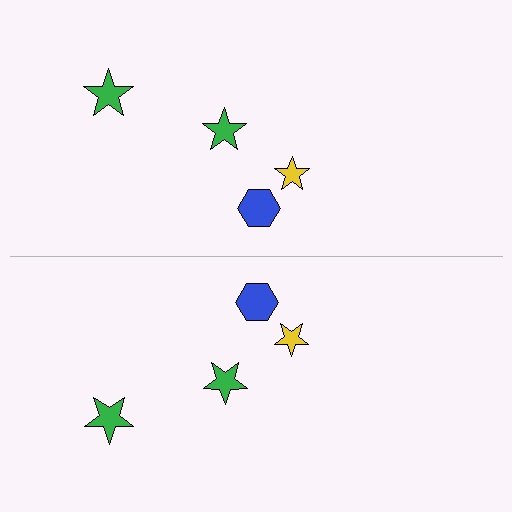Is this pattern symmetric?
Yes, this pattern has bilateral (reflection) symmetry.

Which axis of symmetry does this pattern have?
The pattern has a horizontal axis of symmetry running through the center of the image.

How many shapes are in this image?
There are 8 shapes in this image.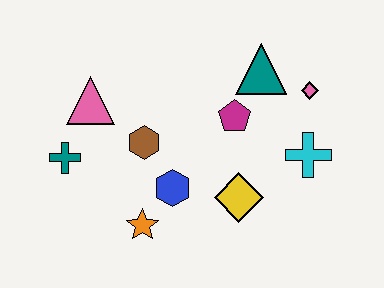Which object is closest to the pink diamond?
The teal triangle is closest to the pink diamond.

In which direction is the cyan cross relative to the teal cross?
The cyan cross is to the right of the teal cross.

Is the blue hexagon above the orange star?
Yes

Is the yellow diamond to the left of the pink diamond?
Yes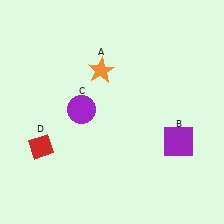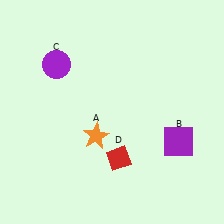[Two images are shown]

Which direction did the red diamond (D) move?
The red diamond (D) moved right.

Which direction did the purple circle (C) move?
The purple circle (C) moved up.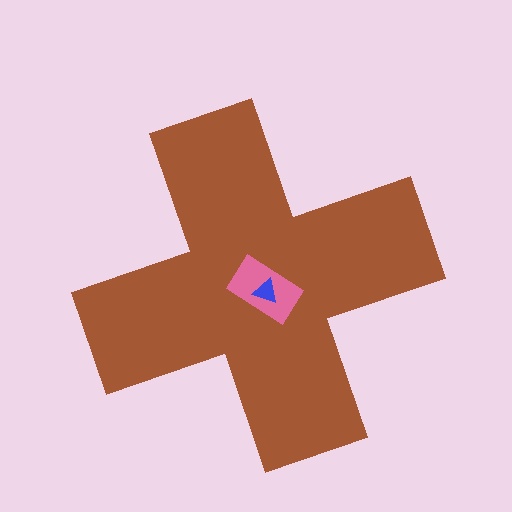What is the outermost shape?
The brown cross.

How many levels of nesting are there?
3.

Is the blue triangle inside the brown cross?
Yes.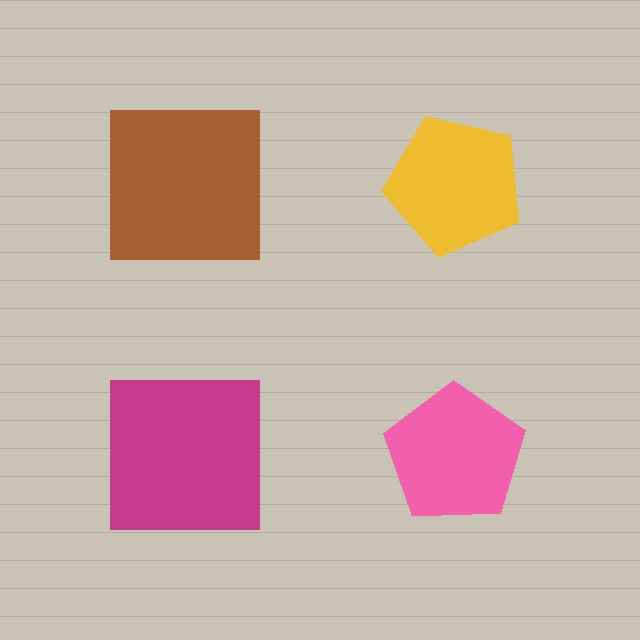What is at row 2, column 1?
A magenta square.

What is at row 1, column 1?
A brown square.